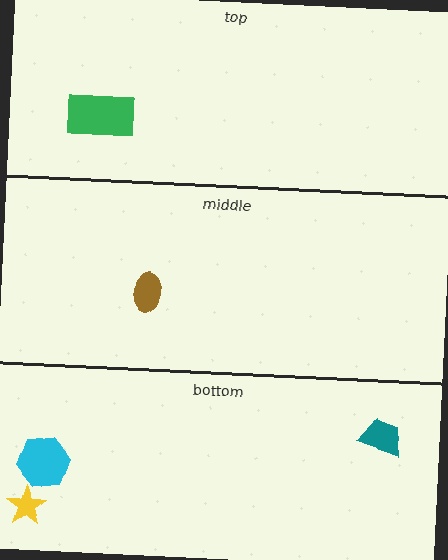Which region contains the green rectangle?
The top region.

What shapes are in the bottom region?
The cyan hexagon, the teal trapezoid, the yellow star.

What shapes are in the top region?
The green rectangle.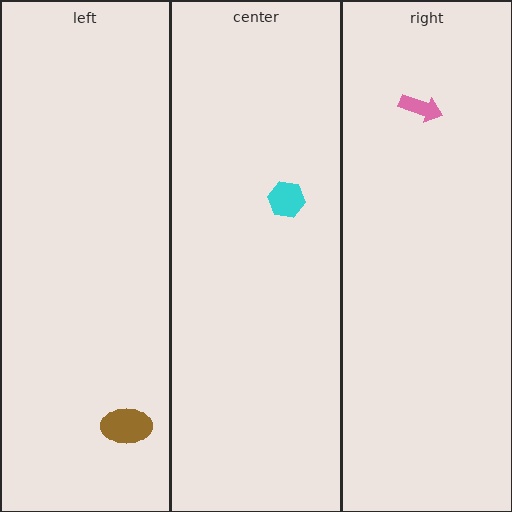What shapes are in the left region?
The brown ellipse.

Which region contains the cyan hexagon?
The center region.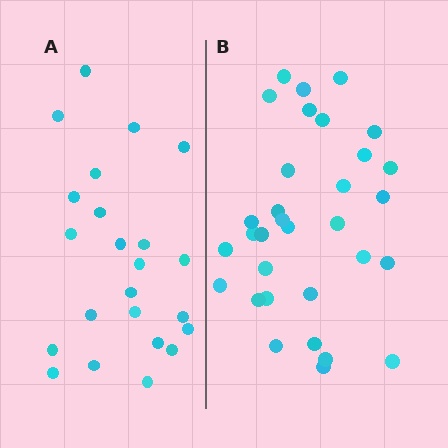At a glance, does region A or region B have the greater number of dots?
Region B (the right region) has more dots.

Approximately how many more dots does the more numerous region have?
Region B has roughly 8 or so more dots than region A.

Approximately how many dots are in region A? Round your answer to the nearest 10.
About 20 dots. (The exact count is 23, which rounds to 20.)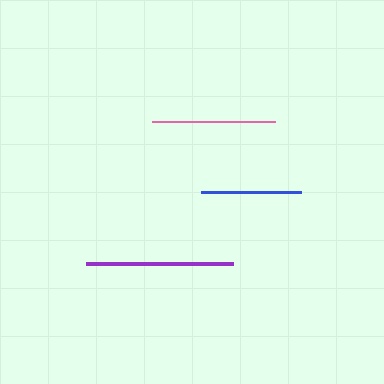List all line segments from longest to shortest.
From longest to shortest: purple, pink, blue.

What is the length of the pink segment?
The pink segment is approximately 123 pixels long.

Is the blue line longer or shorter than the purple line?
The purple line is longer than the blue line.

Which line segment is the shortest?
The blue line is the shortest at approximately 100 pixels.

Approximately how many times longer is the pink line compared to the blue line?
The pink line is approximately 1.2 times the length of the blue line.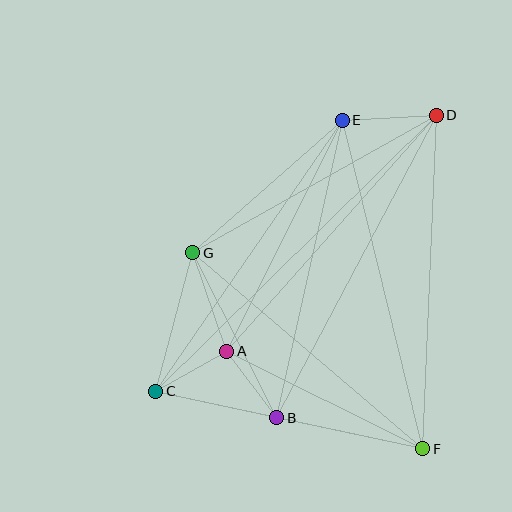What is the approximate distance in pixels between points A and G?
The distance between A and G is approximately 104 pixels.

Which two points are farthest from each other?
Points C and D are farthest from each other.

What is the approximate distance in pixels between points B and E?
The distance between B and E is approximately 305 pixels.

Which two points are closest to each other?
Points A and C are closest to each other.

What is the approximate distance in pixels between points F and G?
The distance between F and G is approximately 302 pixels.